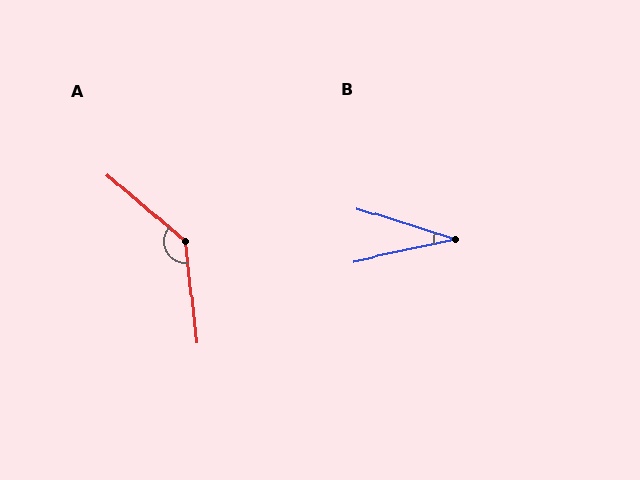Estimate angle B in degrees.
Approximately 29 degrees.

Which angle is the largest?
A, at approximately 137 degrees.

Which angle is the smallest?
B, at approximately 29 degrees.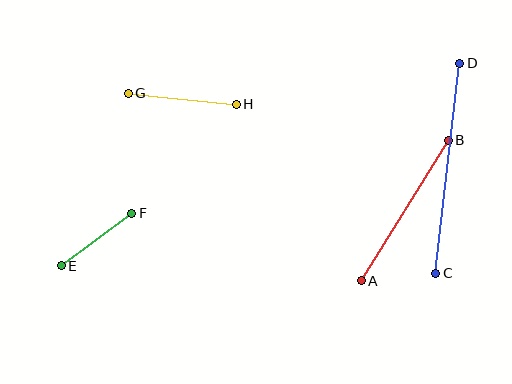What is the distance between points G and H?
The distance is approximately 108 pixels.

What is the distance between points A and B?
The distance is approximately 165 pixels.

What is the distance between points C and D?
The distance is approximately 212 pixels.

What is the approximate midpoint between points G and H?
The midpoint is at approximately (182, 99) pixels.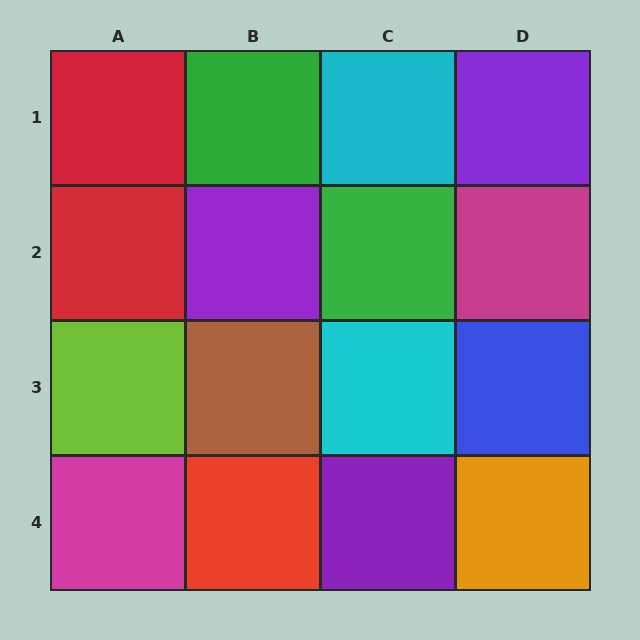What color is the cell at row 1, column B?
Green.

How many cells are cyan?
2 cells are cyan.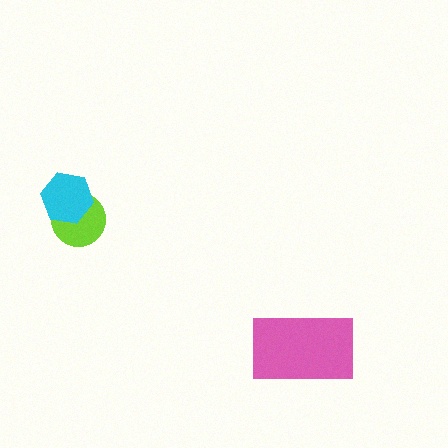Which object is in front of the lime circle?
The cyan hexagon is in front of the lime circle.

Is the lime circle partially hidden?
Yes, it is partially covered by another shape.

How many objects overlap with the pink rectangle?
0 objects overlap with the pink rectangle.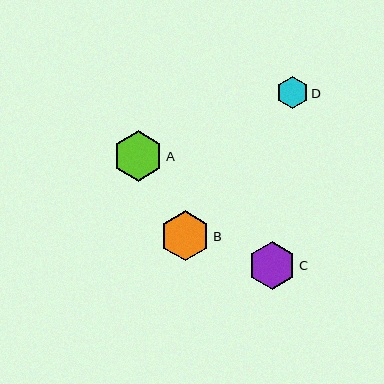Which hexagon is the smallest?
Hexagon D is the smallest with a size of approximately 32 pixels.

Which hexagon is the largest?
Hexagon A is the largest with a size of approximately 51 pixels.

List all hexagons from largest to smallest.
From largest to smallest: A, B, C, D.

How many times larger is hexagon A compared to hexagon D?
Hexagon A is approximately 1.6 times the size of hexagon D.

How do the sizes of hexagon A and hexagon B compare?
Hexagon A and hexagon B are approximately the same size.